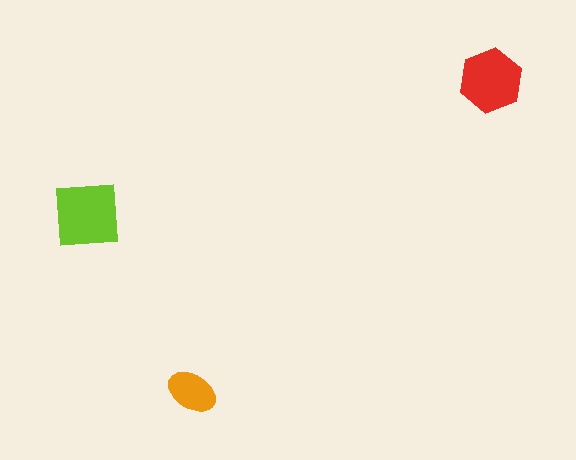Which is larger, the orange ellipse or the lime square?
The lime square.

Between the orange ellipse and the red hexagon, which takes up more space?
The red hexagon.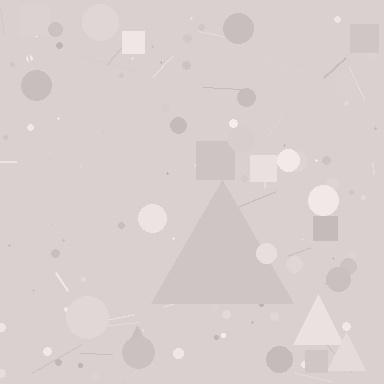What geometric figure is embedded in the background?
A triangle is embedded in the background.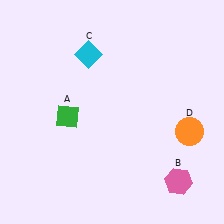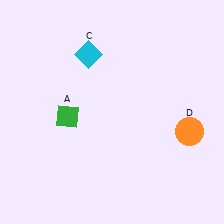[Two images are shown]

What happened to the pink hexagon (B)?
The pink hexagon (B) was removed in Image 2. It was in the bottom-right area of Image 1.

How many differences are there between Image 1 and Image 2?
There is 1 difference between the two images.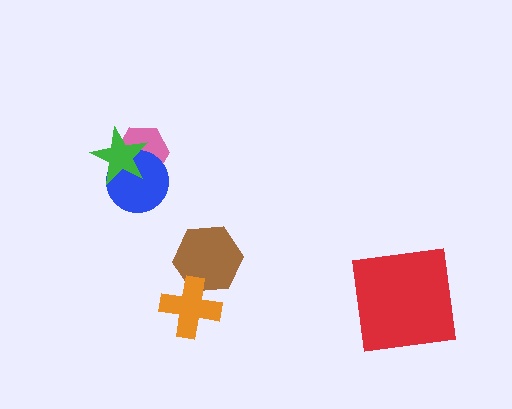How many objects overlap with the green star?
2 objects overlap with the green star.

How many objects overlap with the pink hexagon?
2 objects overlap with the pink hexagon.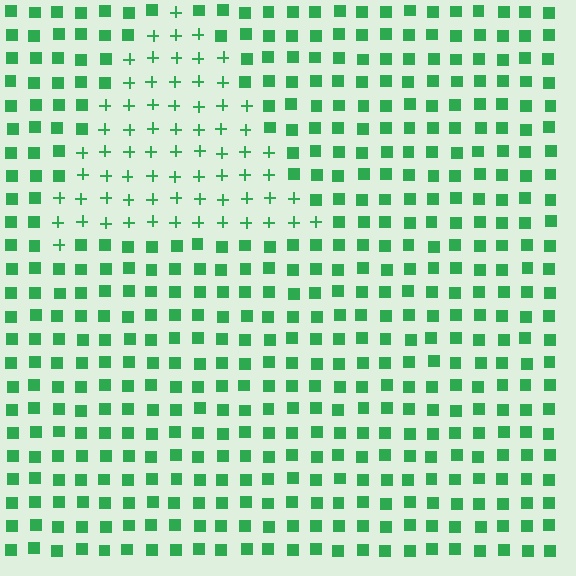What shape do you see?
I see a triangle.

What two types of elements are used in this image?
The image uses plus signs inside the triangle region and squares outside it.